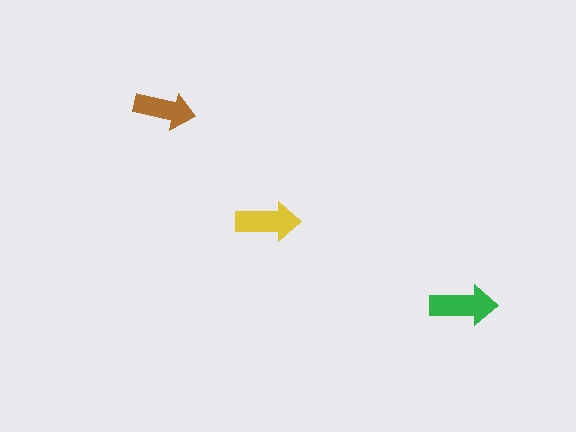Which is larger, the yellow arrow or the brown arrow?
The yellow one.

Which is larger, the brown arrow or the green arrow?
The green one.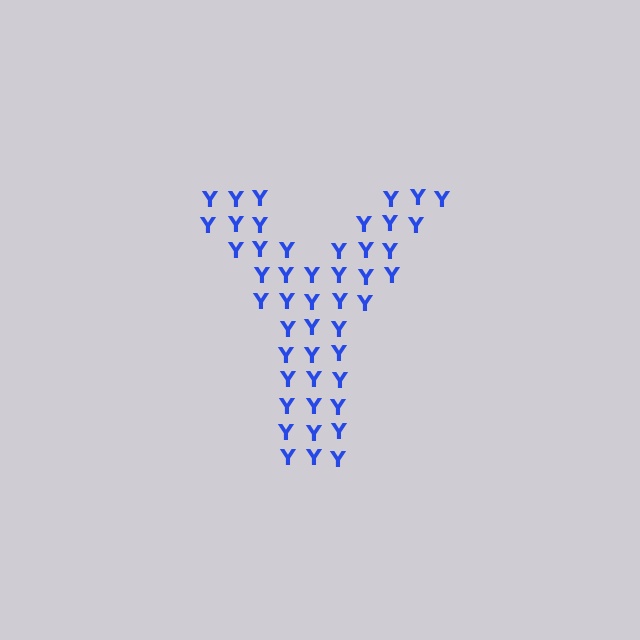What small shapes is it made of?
It is made of small letter Y's.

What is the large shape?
The large shape is the letter Y.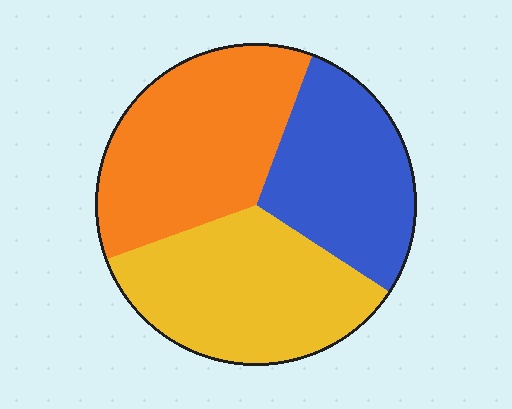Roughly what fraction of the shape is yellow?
Yellow takes up about one third (1/3) of the shape.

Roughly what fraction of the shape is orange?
Orange takes up about three eighths (3/8) of the shape.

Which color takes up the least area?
Blue, at roughly 30%.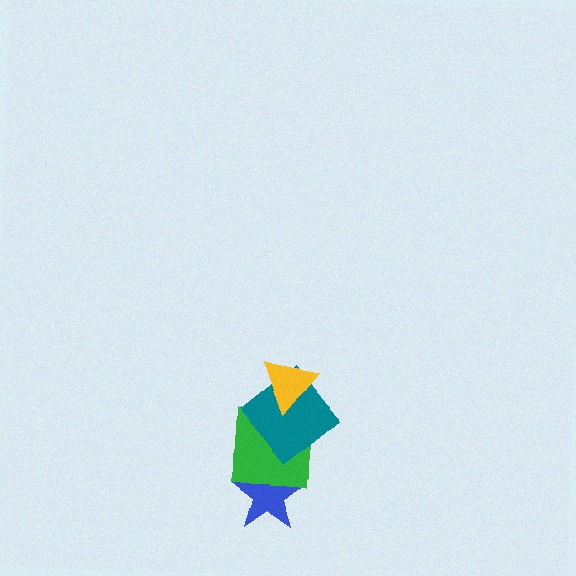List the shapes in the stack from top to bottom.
From top to bottom: the yellow triangle, the teal diamond, the green square, the blue star.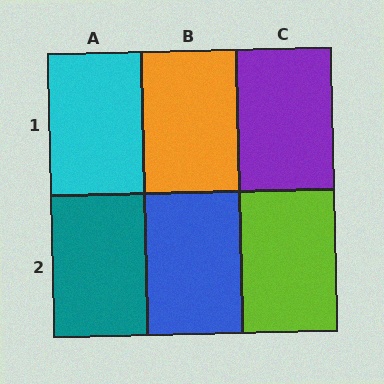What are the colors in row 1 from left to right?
Cyan, orange, purple.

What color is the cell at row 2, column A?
Teal.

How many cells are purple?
1 cell is purple.